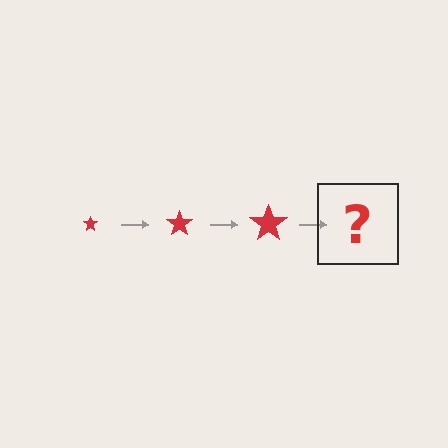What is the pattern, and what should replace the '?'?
The pattern is that the star gets progressively larger each step. The '?' should be a red star, larger than the previous one.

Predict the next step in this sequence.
The next step is a red star, larger than the previous one.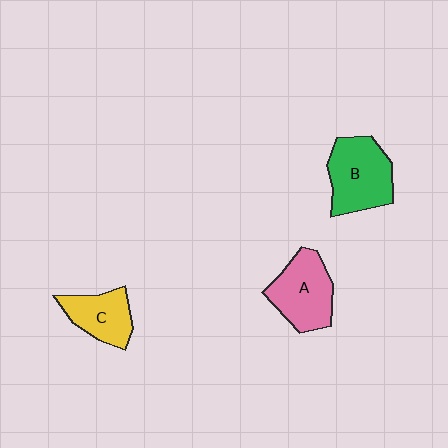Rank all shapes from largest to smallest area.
From largest to smallest: B (green), A (pink), C (yellow).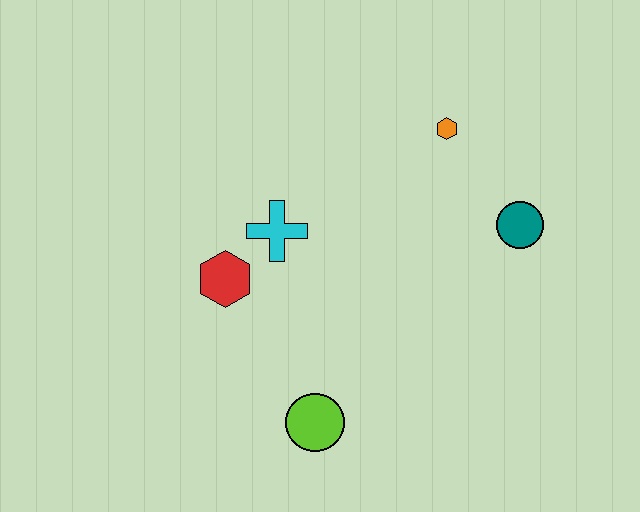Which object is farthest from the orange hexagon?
The lime circle is farthest from the orange hexagon.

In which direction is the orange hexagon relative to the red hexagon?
The orange hexagon is to the right of the red hexagon.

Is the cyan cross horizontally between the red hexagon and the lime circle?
Yes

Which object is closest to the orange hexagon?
The teal circle is closest to the orange hexagon.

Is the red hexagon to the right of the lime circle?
No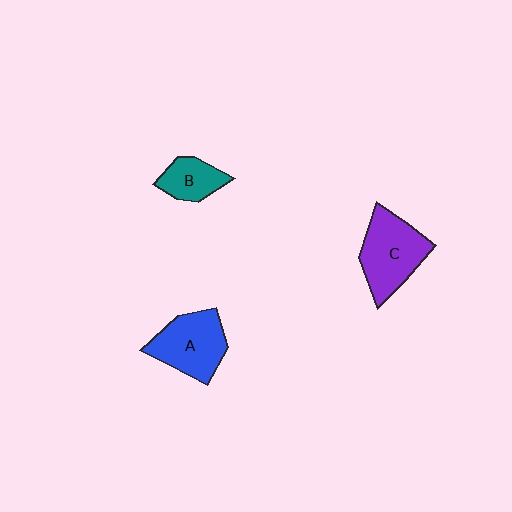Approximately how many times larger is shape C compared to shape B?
Approximately 1.9 times.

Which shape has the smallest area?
Shape B (teal).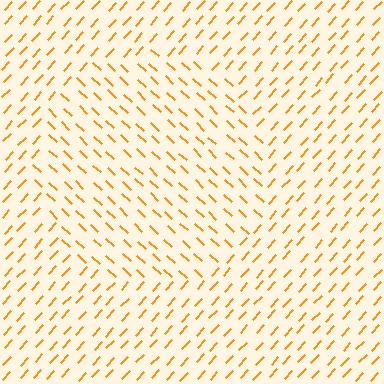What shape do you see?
I see a circle.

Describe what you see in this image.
The image is filled with small orange line segments. A circle region in the image has lines oriented differently from the surrounding lines, creating a visible texture boundary.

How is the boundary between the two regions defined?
The boundary is defined purely by a change in line orientation (approximately 89 degrees difference). All lines are the same color and thickness.